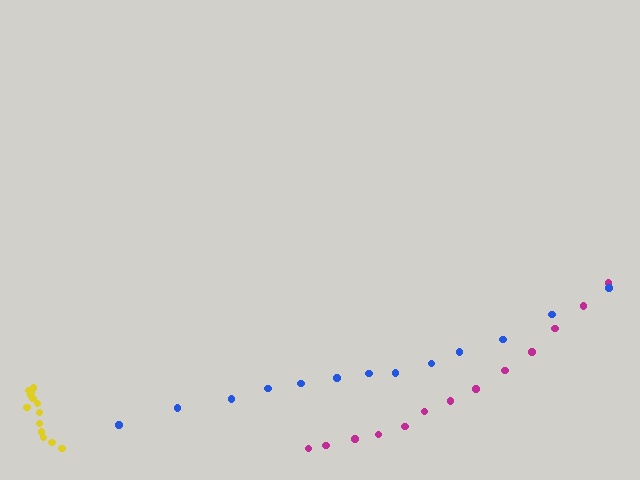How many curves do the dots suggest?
There are 3 distinct paths.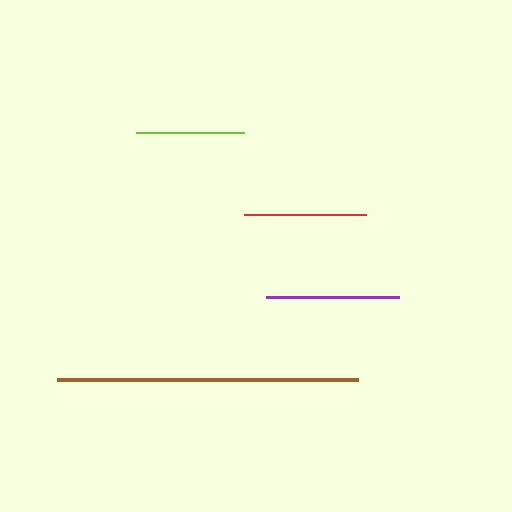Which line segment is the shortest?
The lime line is the shortest at approximately 108 pixels.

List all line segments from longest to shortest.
From longest to shortest: brown, purple, red, lime.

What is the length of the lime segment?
The lime segment is approximately 108 pixels long.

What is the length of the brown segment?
The brown segment is approximately 301 pixels long.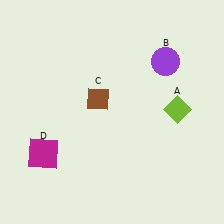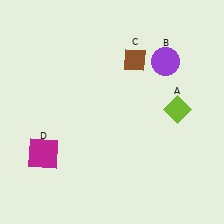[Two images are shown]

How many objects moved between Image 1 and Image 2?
1 object moved between the two images.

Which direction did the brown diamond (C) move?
The brown diamond (C) moved up.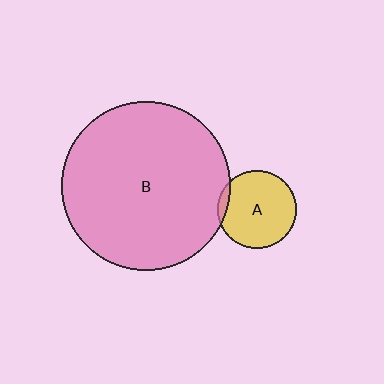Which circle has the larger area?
Circle B (pink).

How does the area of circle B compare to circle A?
Approximately 4.6 times.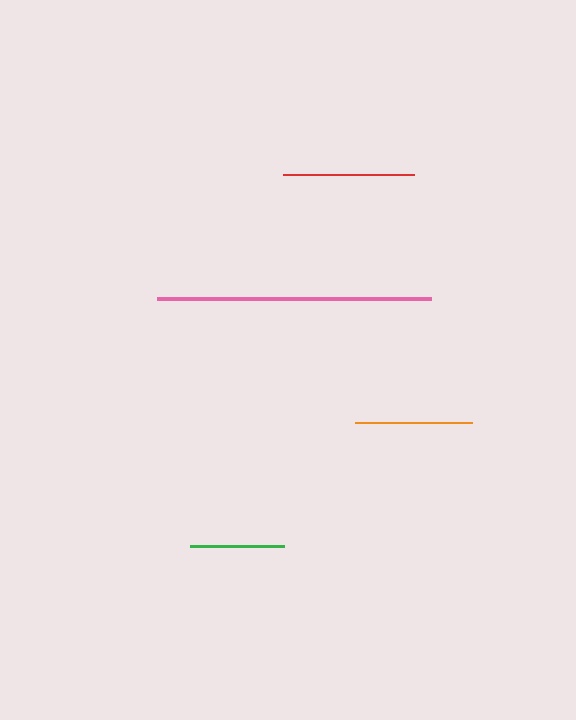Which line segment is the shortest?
The green line is the shortest at approximately 94 pixels.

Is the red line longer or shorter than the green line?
The red line is longer than the green line.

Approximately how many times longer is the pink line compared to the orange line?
The pink line is approximately 2.4 times the length of the orange line.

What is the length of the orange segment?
The orange segment is approximately 117 pixels long.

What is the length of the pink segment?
The pink segment is approximately 274 pixels long.